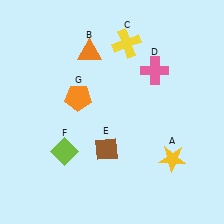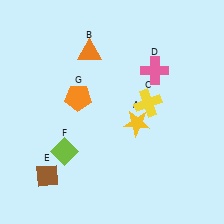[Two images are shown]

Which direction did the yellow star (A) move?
The yellow star (A) moved up.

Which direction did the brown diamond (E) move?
The brown diamond (E) moved left.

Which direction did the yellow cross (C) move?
The yellow cross (C) moved down.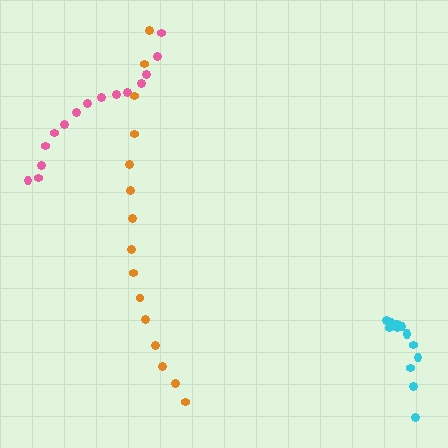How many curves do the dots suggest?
There are 3 distinct paths.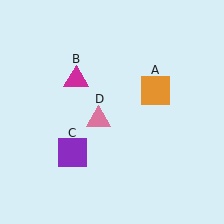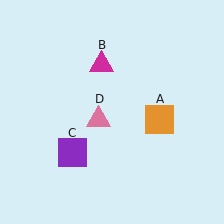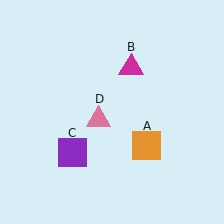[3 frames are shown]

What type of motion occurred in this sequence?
The orange square (object A), magenta triangle (object B) rotated clockwise around the center of the scene.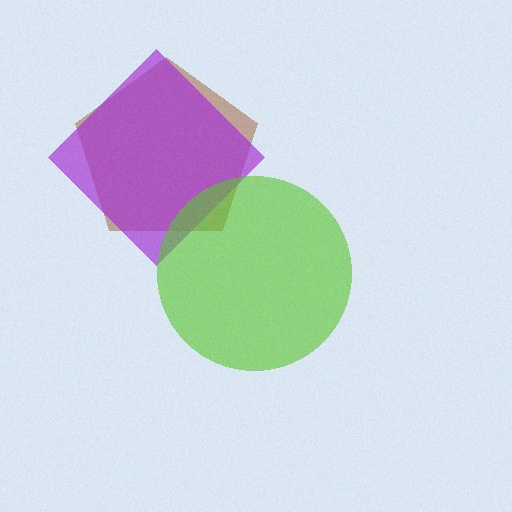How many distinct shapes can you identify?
There are 3 distinct shapes: a brown pentagon, a purple diamond, a lime circle.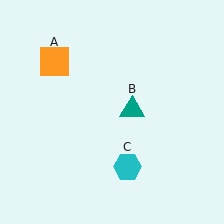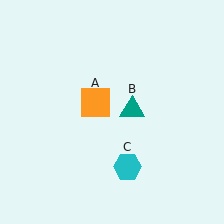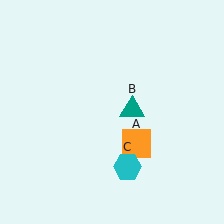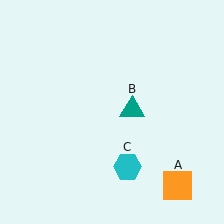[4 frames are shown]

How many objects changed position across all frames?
1 object changed position: orange square (object A).